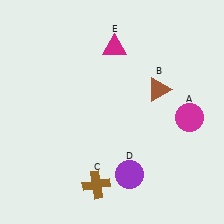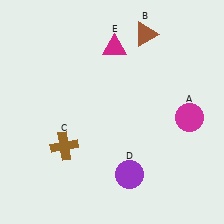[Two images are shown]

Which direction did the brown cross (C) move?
The brown cross (C) moved up.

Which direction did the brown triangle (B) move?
The brown triangle (B) moved up.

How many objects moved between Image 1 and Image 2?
2 objects moved between the two images.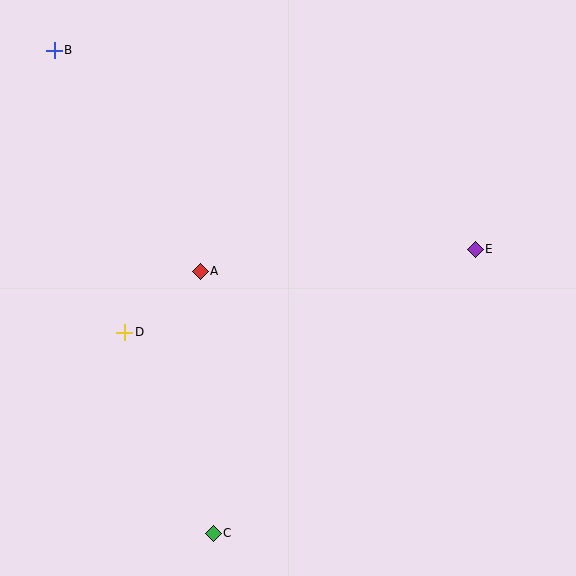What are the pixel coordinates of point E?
Point E is at (475, 249).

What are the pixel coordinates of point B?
Point B is at (54, 50).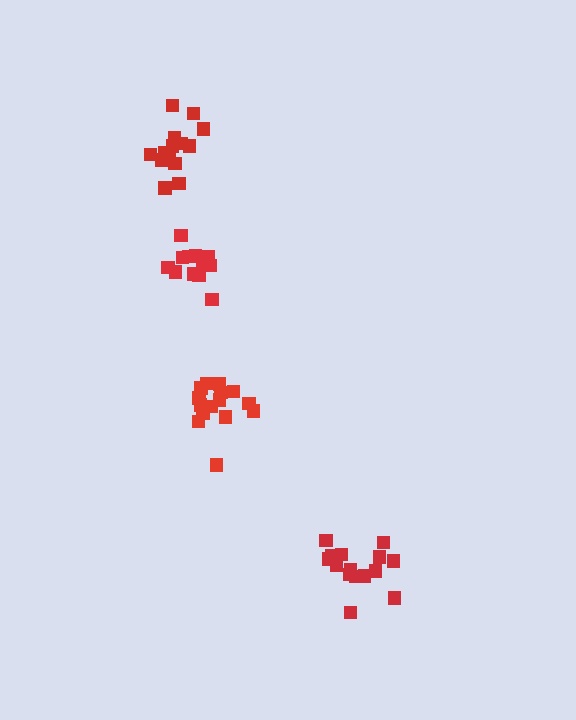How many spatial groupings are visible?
There are 4 spatial groupings.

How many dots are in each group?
Group 1: 16 dots, Group 2: 15 dots, Group 3: 13 dots, Group 4: 14 dots (58 total).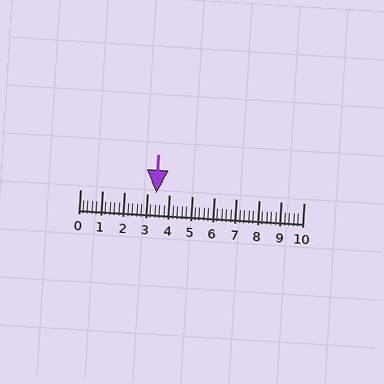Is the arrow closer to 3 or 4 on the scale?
The arrow is closer to 3.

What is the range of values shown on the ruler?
The ruler shows values from 0 to 10.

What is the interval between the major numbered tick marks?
The major tick marks are spaced 1 units apart.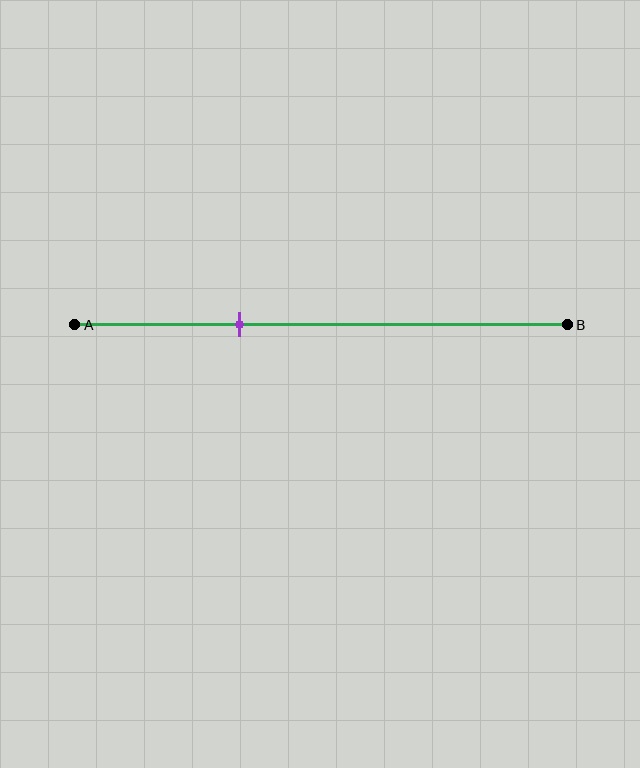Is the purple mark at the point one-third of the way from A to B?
Yes, the mark is approximately at the one-third point.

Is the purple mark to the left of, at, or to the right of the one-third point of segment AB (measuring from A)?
The purple mark is approximately at the one-third point of segment AB.